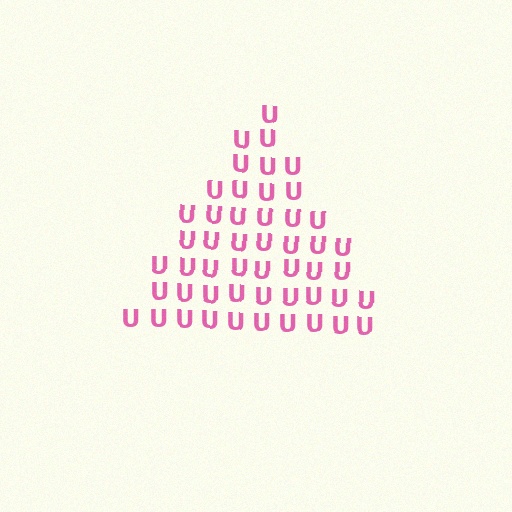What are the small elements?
The small elements are letter U's.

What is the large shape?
The large shape is a triangle.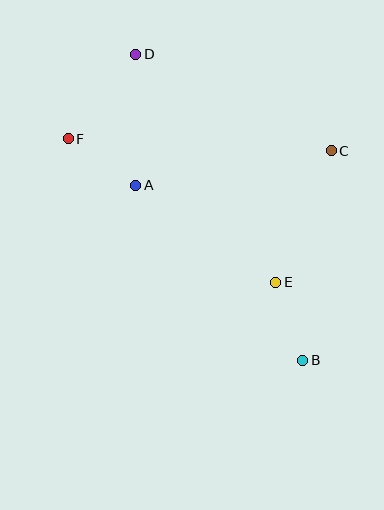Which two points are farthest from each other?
Points B and D are farthest from each other.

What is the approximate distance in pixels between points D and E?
The distance between D and E is approximately 268 pixels.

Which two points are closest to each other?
Points A and F are closest to each other.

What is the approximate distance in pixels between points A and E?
The distance between A and E is approximately 170 pixels.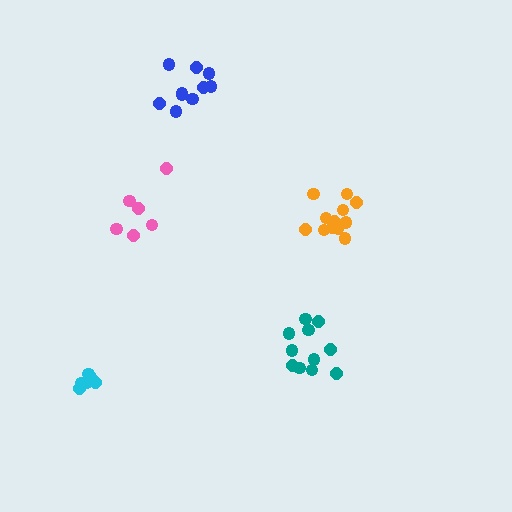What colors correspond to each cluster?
The clusters are colored: teal, orange, blue, cyan, pink.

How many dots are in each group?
Group 1: 11 dots, Group 2: 12 dots, Group 3: 10 dots, Group 4: 6 dots, Group 5: 6 dots (45 total).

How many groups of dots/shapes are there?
There are 5 groups.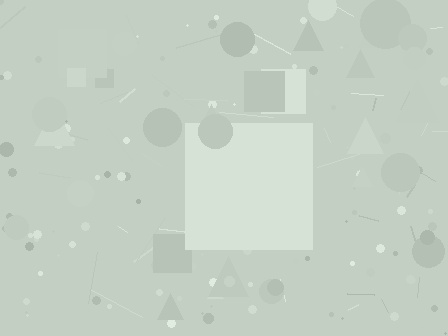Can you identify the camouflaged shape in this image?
The camouflaged shape is a square.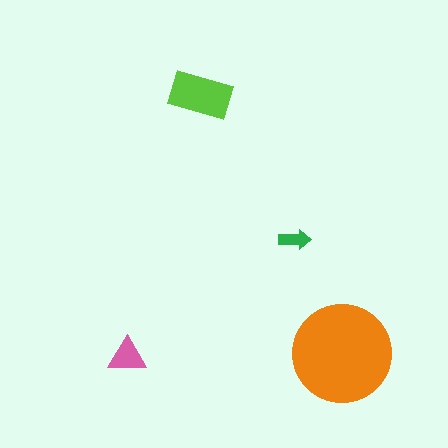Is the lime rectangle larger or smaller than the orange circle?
Smaller.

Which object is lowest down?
The pink triangle is bottommost.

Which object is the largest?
The orange circle.